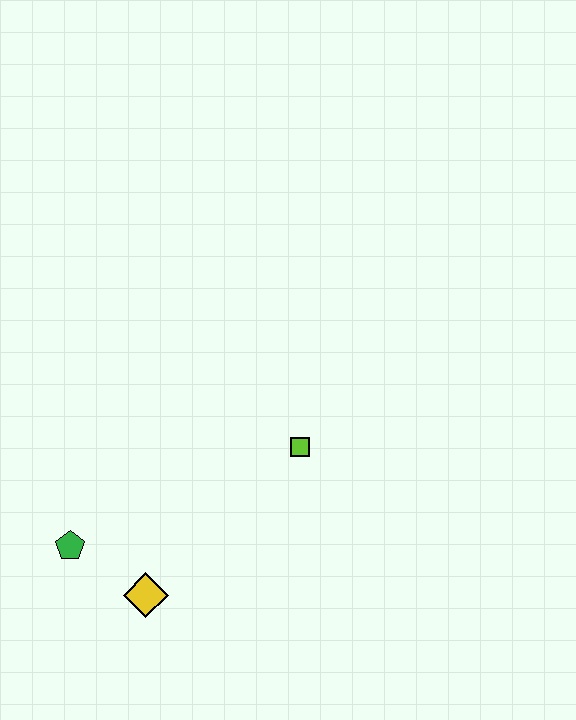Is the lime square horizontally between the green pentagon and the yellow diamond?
No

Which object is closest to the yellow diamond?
The green pentagon is closest to the yellow diamond.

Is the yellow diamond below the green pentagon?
Yes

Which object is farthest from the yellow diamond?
The lime square is farthest from the yellow diamond.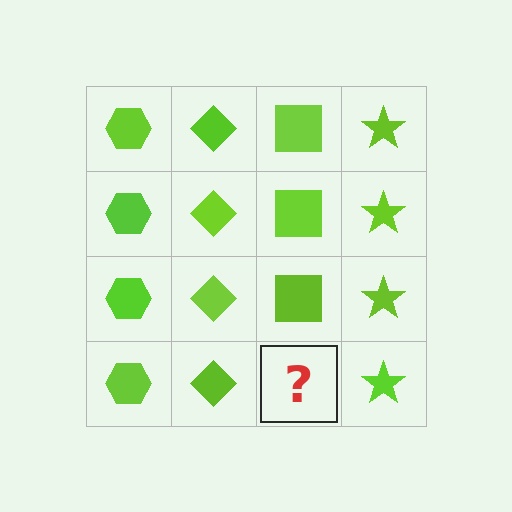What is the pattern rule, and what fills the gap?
The rule is that each column has a consistent shape. The gap should be filled with a lime square.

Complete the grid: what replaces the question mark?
The question mark should be replaced with a lime square.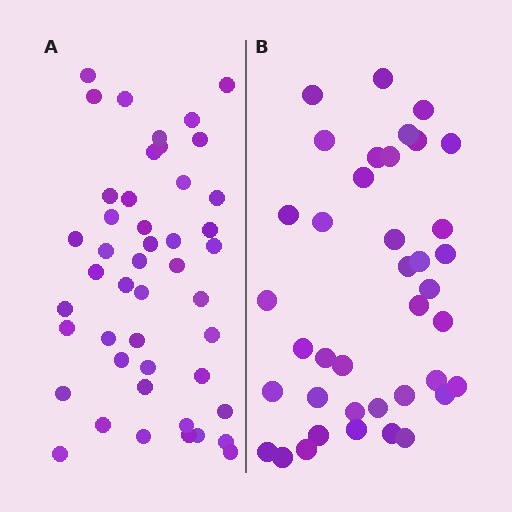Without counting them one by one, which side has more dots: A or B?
Region A (the left region) has more dots.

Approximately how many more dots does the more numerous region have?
Region A has roughly 8 or so more dots than region B.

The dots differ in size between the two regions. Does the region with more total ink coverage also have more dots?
No. Region B has more total ink coverage because its dots are larger, but region A actually contains more individual dots. Total area can be misleading — the number of items is what matters here.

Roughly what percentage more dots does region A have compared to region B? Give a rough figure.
About 20% more.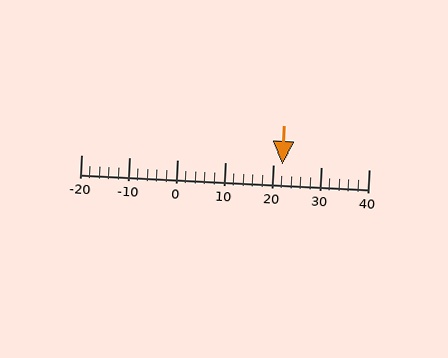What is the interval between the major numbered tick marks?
The major tick marks are spaced 10 units apart.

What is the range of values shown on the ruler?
The ruler shows values from -20 to 40.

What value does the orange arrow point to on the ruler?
The orange arrow points to approximately 22.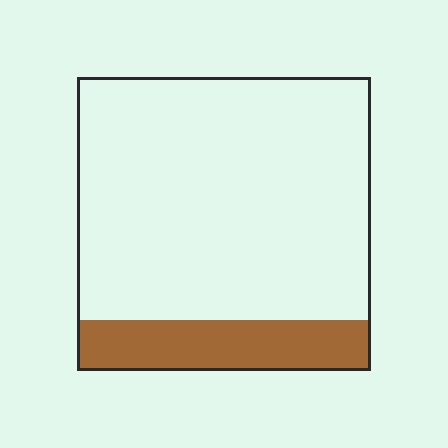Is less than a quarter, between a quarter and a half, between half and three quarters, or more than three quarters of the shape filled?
Less than a quarter.